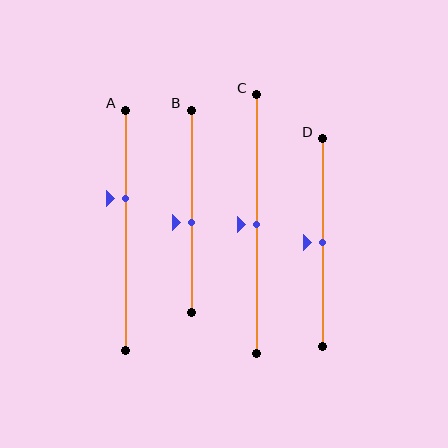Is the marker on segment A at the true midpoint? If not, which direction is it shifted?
No, the marker on segment A is shifted upward by about 13% of the segment length.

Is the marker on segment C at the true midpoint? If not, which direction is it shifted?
Yes, the marker on segment C is at the true midpoint.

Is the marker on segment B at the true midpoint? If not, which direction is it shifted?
No, the marker on segment B is shifted downward by about 5% of the segment length.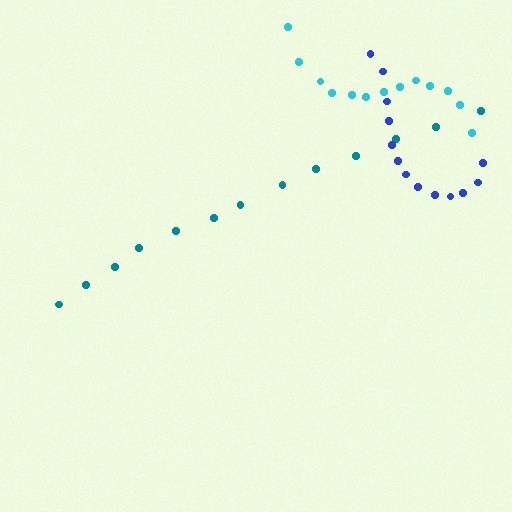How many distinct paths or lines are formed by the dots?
There are 3 distinct paths.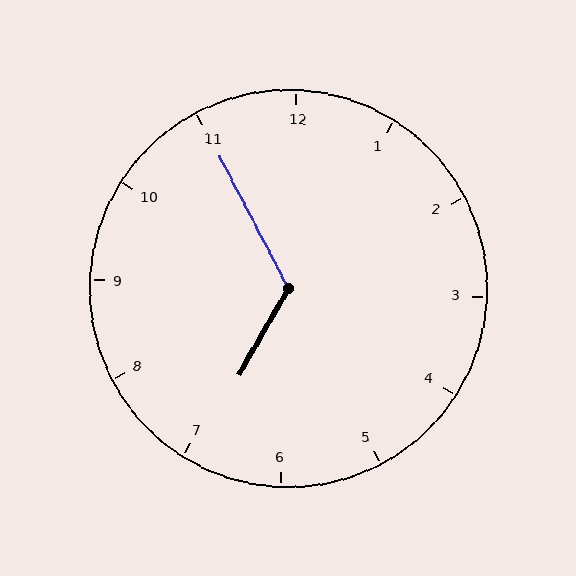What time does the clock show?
6:55.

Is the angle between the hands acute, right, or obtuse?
It is obtuse.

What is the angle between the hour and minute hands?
Approximately 122 degrees.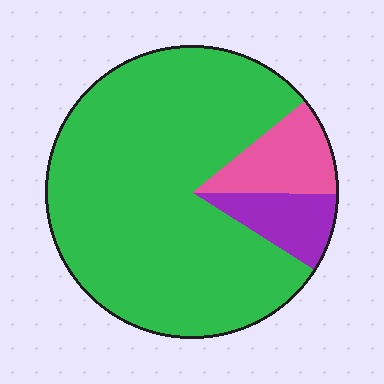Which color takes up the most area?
Green, at roughly 80%.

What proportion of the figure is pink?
Pink takes up about one tenth (1/10) of the figure.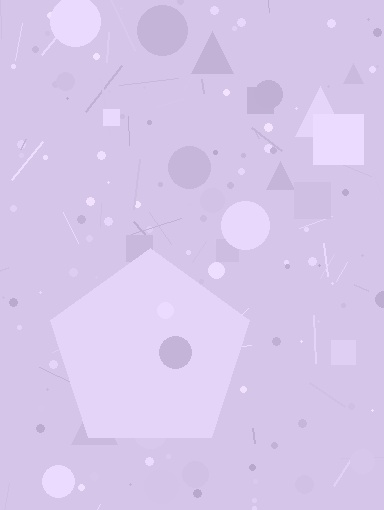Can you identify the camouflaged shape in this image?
The camouflaged shape is a pentagon.